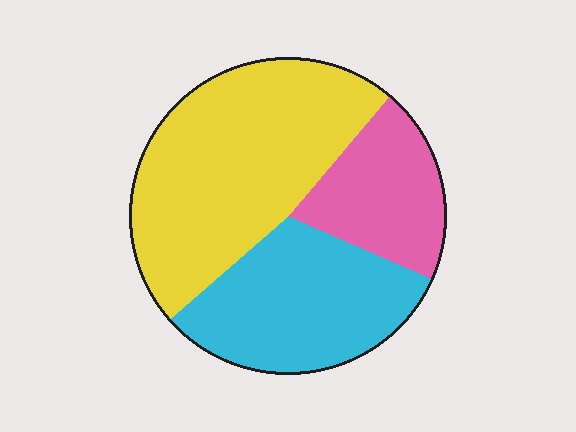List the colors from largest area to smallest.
From largest to smallest: yellow, cyan, pink.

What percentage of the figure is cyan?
Cyan covers around 30% of the figure.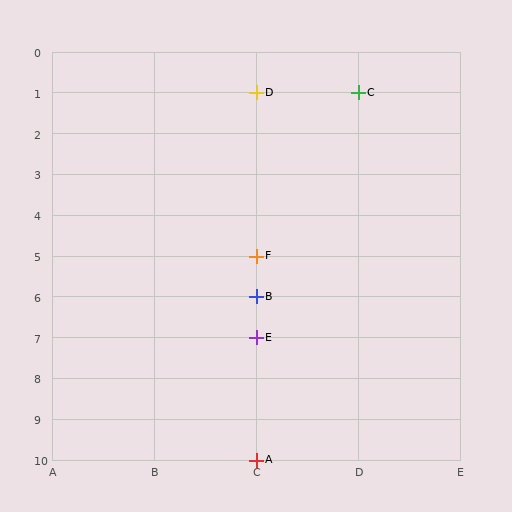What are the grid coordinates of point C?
Point C is at grid coordinates (D, 1).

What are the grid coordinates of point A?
Point A is at grid coordinates (C, 10).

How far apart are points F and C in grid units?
Points F and C are 1 column and 4 rows apart (about 4.1 grid units diagonally).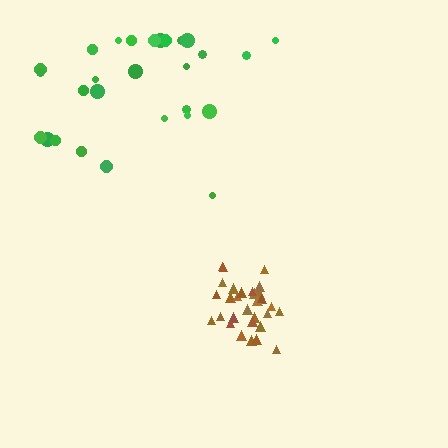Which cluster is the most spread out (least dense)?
Green.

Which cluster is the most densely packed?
Brown.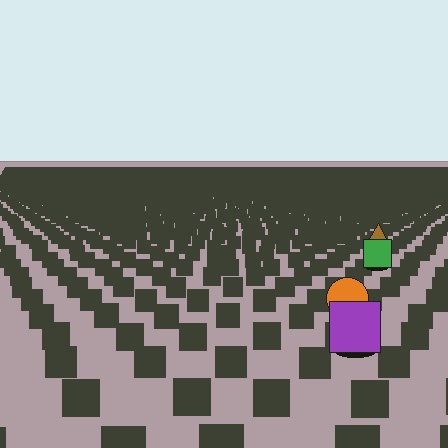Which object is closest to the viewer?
The purple square is closest. The texture marks near it are larger and more spread out.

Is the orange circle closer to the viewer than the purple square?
No. The purple square is closer — you can tell from the texture gradient: the ground texture is coarser near it.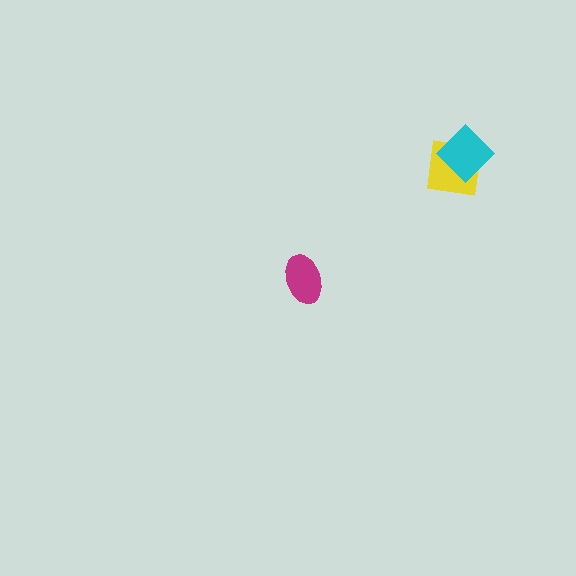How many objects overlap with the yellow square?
1 object overlaps with the yellow square.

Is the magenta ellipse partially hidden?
No, no other shape covers it.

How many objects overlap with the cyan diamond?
1 object overlaps with the cyan diamond.